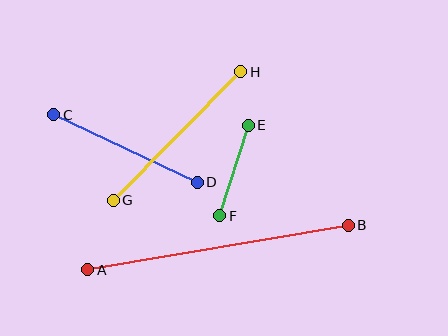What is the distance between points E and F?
The distance is approximately 95 pixels.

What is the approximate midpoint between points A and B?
The midpoint is at approximately (218, 247) pixels.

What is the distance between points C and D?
The distance is approximately 159 pixels.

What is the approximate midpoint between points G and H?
The midpoint is at approximately (177, 136) pixels.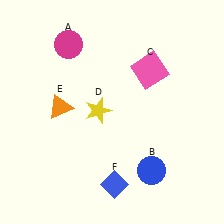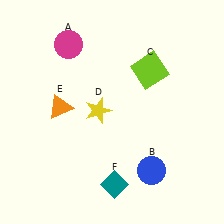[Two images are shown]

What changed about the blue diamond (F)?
In Image 1, F is blue. In Image 2, it changed to teal.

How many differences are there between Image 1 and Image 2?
There are 2 differences between the two images.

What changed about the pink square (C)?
In Image 1, C is pink. In Image 2, it changed to lime.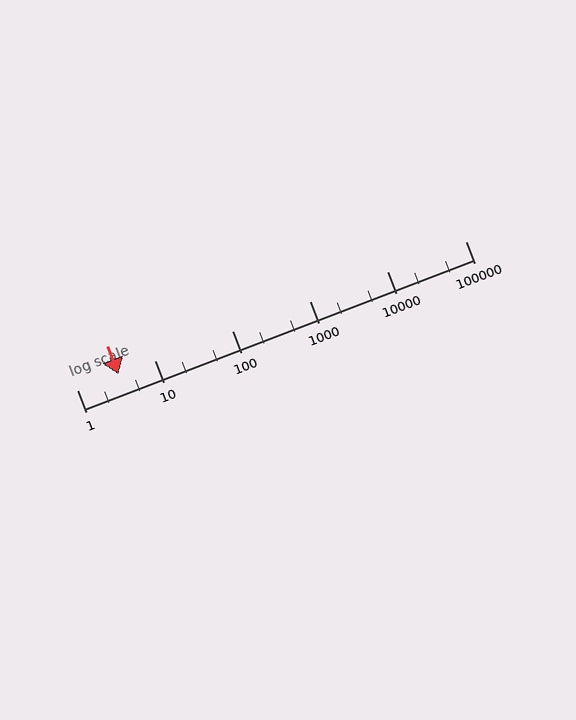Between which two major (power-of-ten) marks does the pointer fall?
The pointer is between 1 and 10.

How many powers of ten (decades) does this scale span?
The scale spans 5 decades, from 1 to 100000.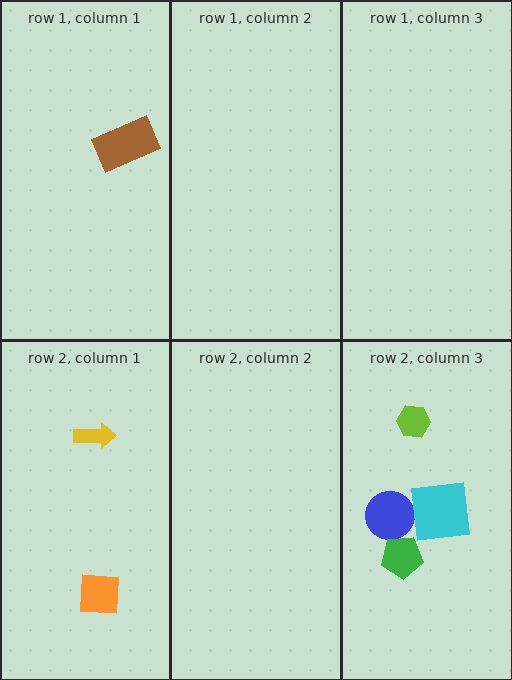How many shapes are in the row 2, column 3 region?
4.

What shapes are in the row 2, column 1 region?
The orange square, the yellow arrow.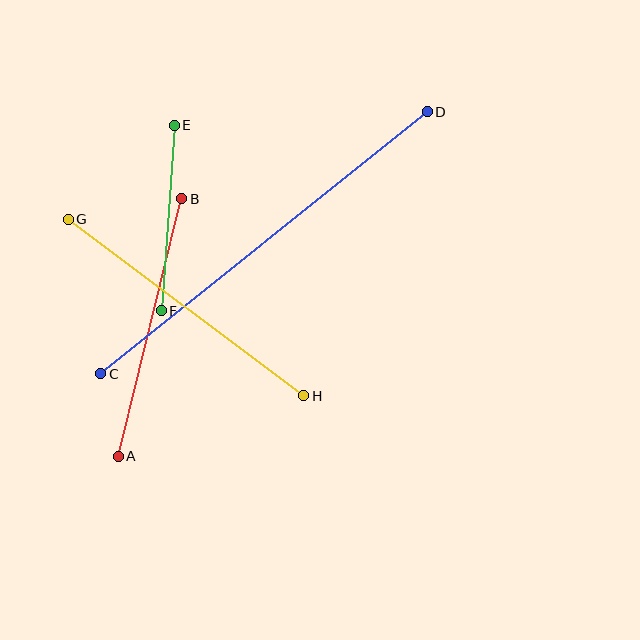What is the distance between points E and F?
The distance is approximately 186 pixels.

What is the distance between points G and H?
The distance is approximately 295 pixels.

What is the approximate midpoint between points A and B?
The midpoint is at approximately (150, 327) pixels.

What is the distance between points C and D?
The distance is approximately 419 pixels.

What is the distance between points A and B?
The distance is approximately 265 pixels.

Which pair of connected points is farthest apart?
Points C and D are farthest apart.